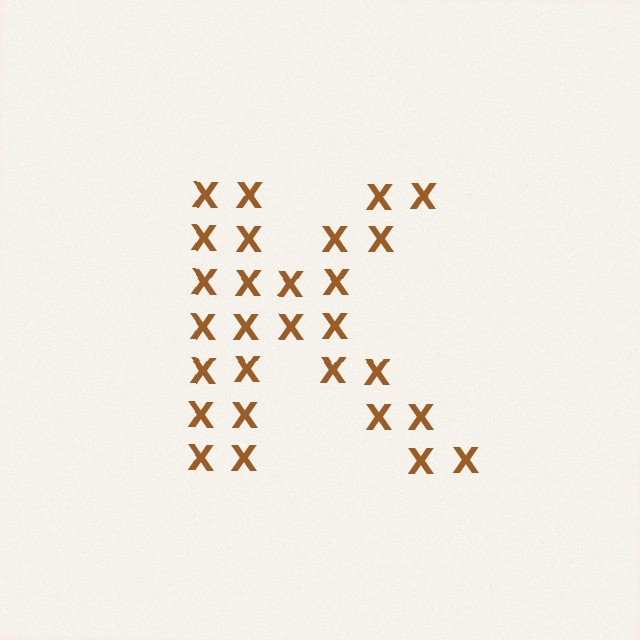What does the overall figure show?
The overall figure shows the letter K.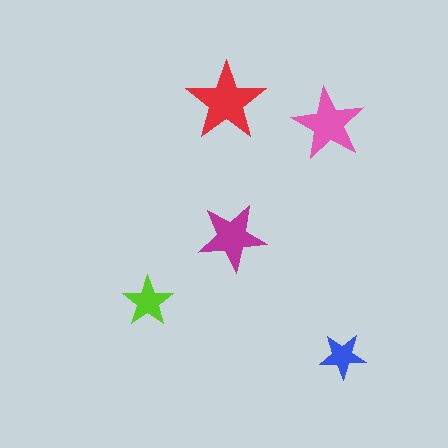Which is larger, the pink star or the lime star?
The pink one.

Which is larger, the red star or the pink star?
The red one.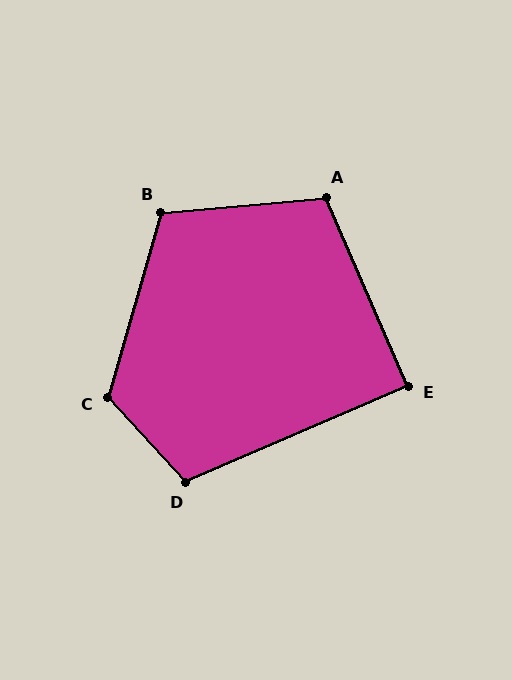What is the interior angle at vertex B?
Approximately 111 degrees (obtuse).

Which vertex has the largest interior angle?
C, at approximately 122 degrees.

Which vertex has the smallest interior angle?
E, at approximately 90 degrees.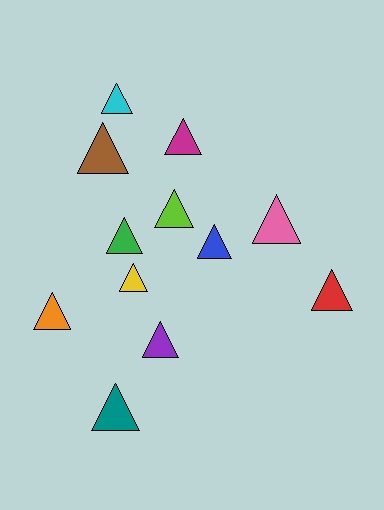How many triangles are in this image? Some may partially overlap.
There are 12 triangles.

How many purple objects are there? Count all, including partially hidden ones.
There is 1 purple object.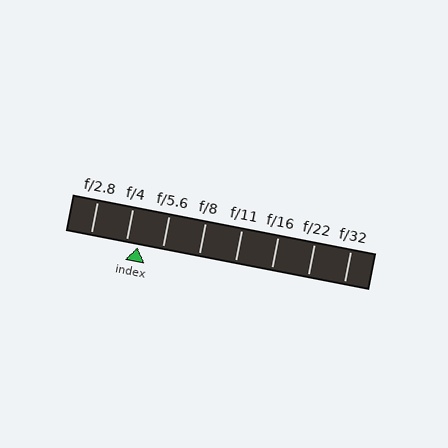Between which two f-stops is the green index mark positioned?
The index mark is between f/4 and f/5.6.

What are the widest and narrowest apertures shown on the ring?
The widest aperture shown is f/2.8 and the narrowest is f/32.